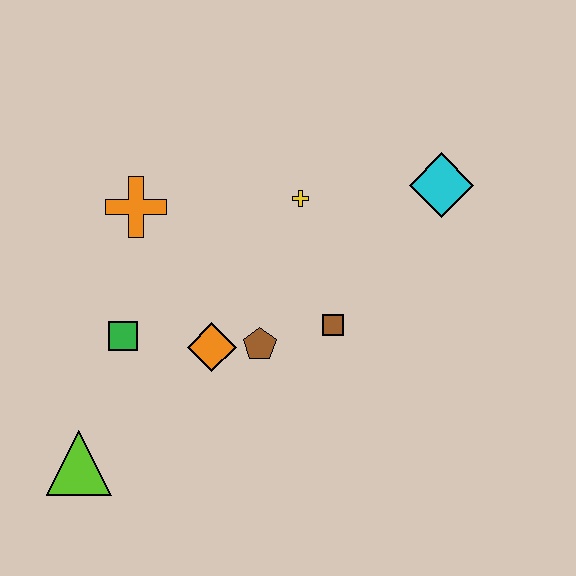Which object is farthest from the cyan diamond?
The lime triangle is farthest from the cyan diamond.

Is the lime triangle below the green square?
Yes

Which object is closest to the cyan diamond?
The yellow cross is closest to the cyan diamond.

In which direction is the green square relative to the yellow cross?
The green square is to the left of the yellow cross.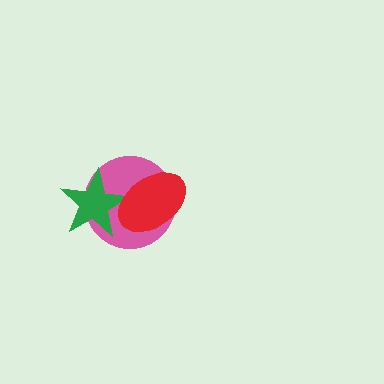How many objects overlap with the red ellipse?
2 objects overlap with the red ellipse.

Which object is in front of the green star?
The red ellipse is in front of the green star.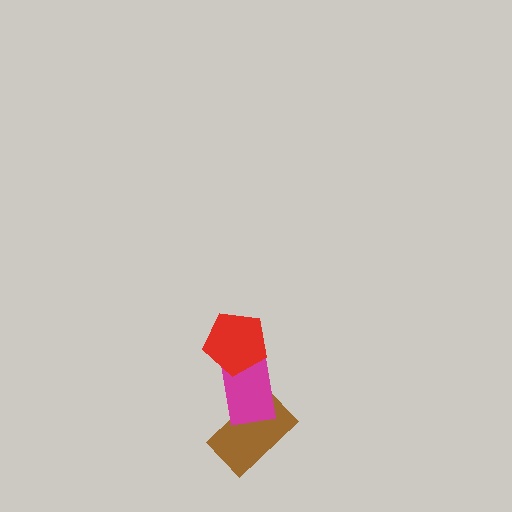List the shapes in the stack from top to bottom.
From top to bottom: the red pentagon, the magenta rectangle, the brown rectangle.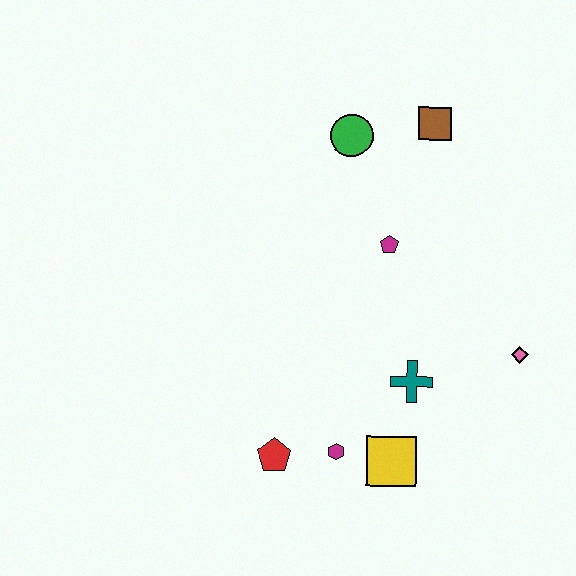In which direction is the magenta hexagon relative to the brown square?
The magenta hexagon is below the brown square.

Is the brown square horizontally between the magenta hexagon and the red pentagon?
No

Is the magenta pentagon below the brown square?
Yes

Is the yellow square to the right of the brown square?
No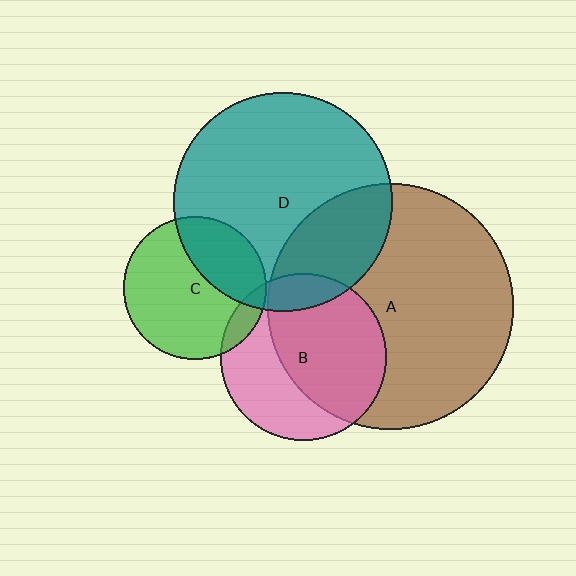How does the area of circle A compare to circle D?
Approximately 1.3 times.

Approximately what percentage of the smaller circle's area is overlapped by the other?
Approximately 30%.